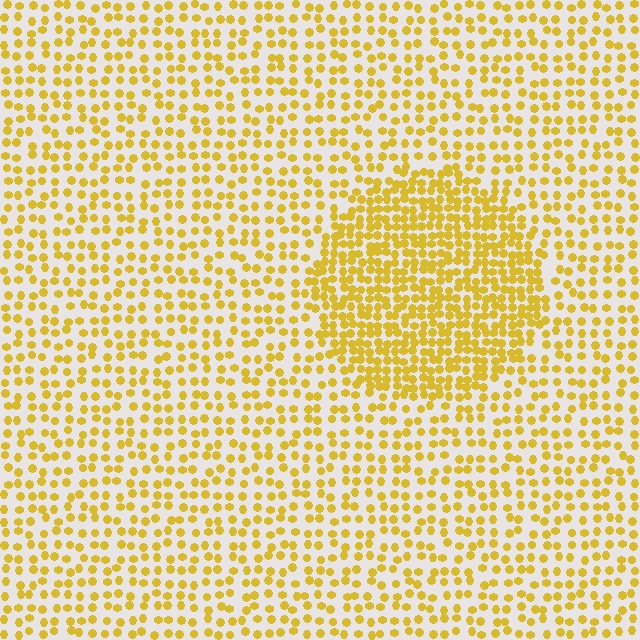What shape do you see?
I see a circle.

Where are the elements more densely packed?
The elements are more densely packed inside the circle boundary.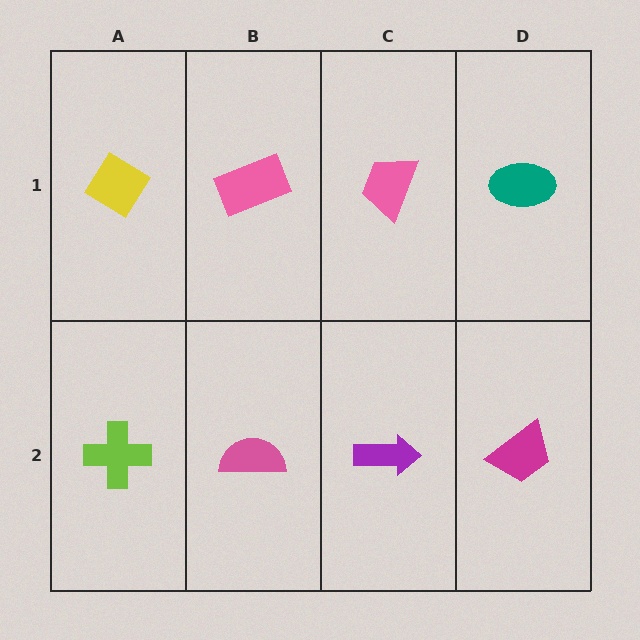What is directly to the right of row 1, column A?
A pink rectangle.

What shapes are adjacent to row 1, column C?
A purple arrow (row 2, column C), a pink rectangle (row 1, column B), a teal ellipse (row 1, column D).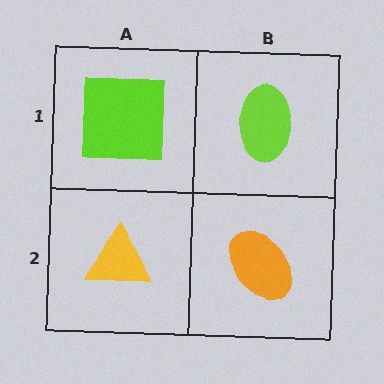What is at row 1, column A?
A lime square.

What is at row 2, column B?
An orange ellipse.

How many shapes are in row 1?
2 shapes.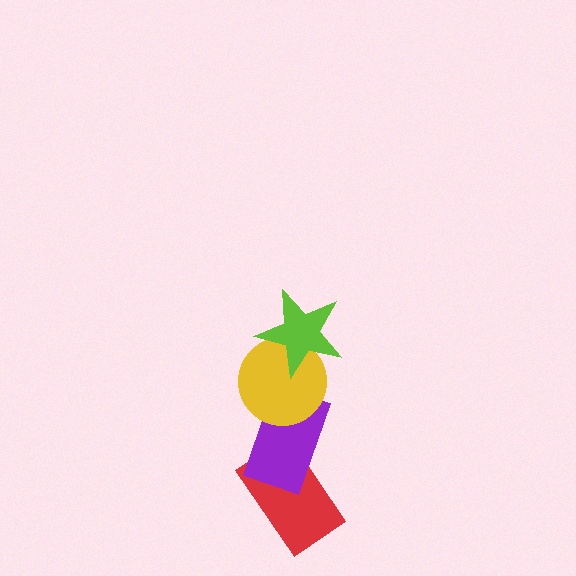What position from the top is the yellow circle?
The yellow circle is 2nd from the top.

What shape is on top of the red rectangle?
The purple rectangle is on top of the red rectangle.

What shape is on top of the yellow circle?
The lime star is on top of the yellow circle.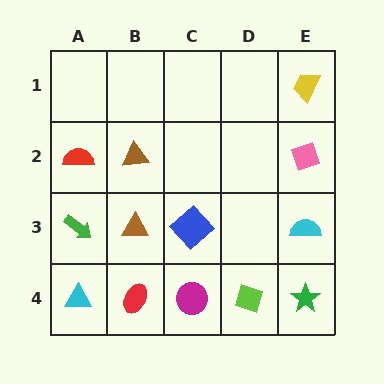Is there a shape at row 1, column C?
No, that cell is empty.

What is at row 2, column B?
A brown triangle.